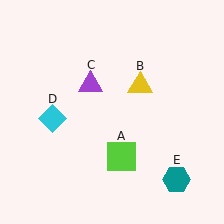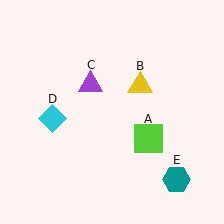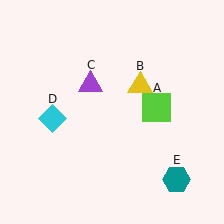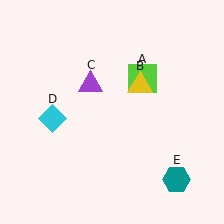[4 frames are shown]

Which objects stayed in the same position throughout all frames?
Yellow triangle (object B) and purple triangle (object C) and cyan diamond (object D) and teal hexagon (object E) remained stationary.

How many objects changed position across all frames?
1 object changed position: lime square (object A).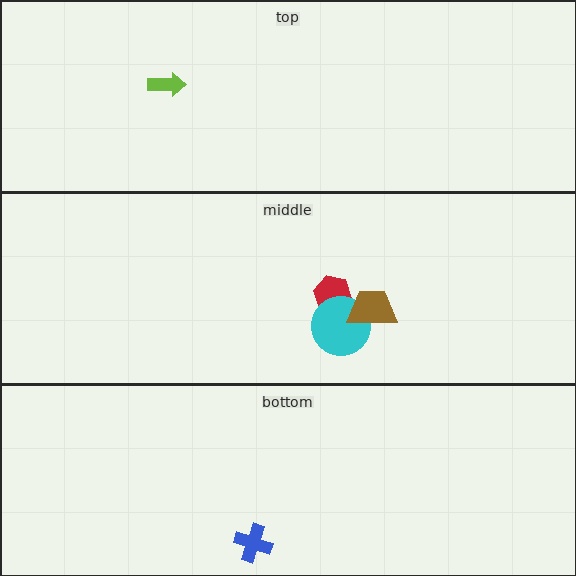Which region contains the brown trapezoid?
The middle region.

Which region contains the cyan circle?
The middle region.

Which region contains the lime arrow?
The top region.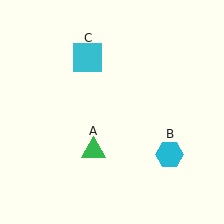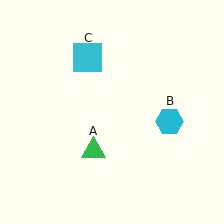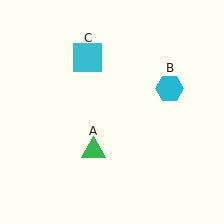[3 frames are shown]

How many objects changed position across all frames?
1 object changed position: cyan hexagon (object B).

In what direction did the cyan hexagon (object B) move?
The cyan hexagon (object B) moved up.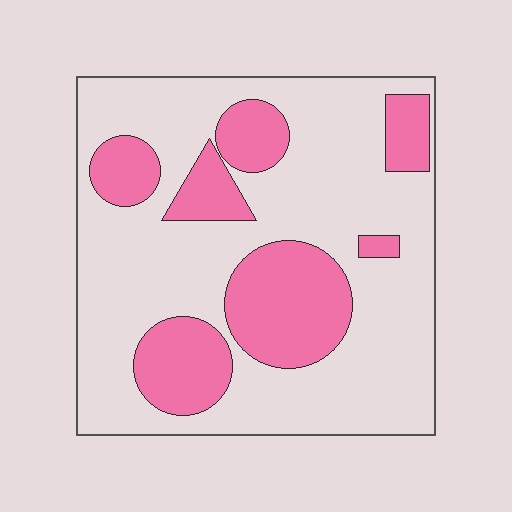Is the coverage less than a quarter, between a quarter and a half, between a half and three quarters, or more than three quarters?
Between a quarter and a half.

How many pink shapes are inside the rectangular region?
7.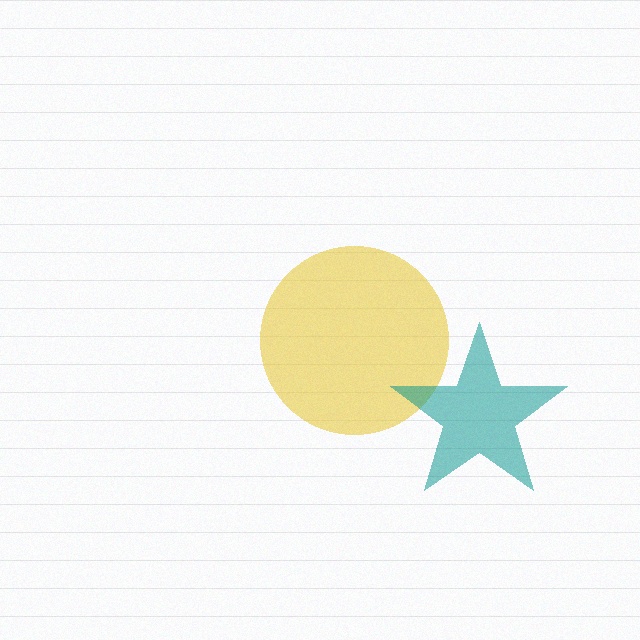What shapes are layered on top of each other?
The layered shapes are: a yellow circle, a teal star.